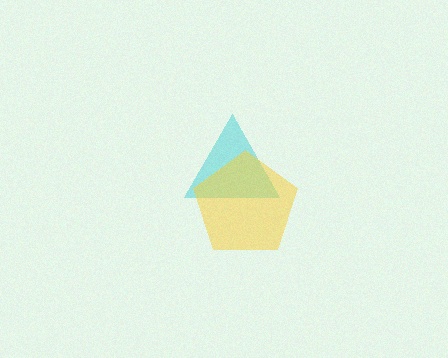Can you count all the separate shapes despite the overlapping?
Yes, there are 2 separate shapes.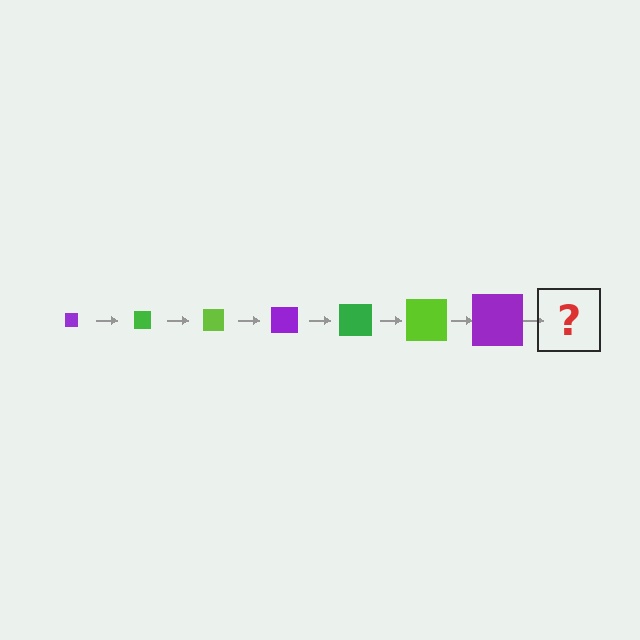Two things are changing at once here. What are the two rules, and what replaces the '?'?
The two rules are that the square grows larger each step and the color cycles through purple, green, and lime. The '?' should be a green square, larger than the previous one.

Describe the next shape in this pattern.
It should be a green square, larger than the previous one.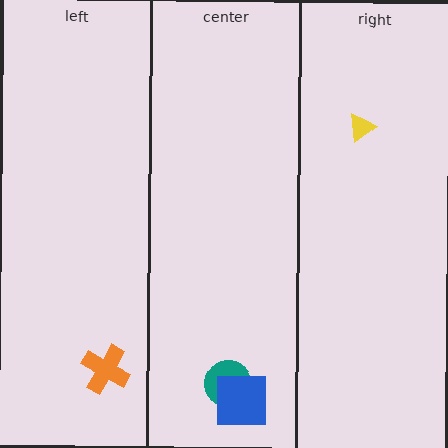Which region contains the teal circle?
The center region.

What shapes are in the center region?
The teal circle, the blue square.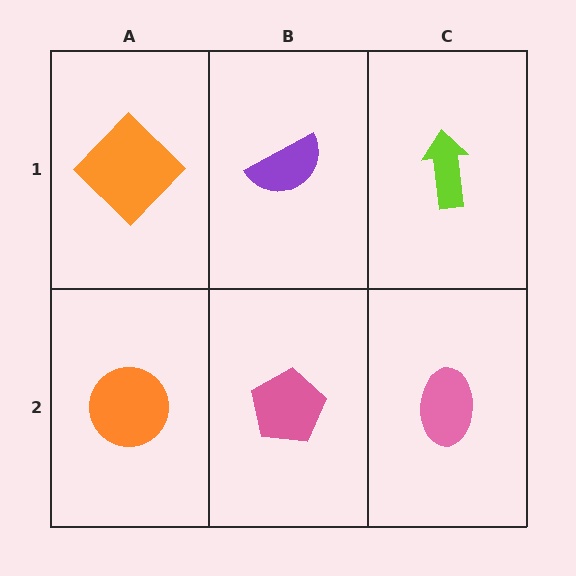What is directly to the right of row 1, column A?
A purple semicircle.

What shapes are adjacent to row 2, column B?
A purple semicircle (row 1, column B), an orange circle (row 2, column A), a pink ellipse (row 2, column C).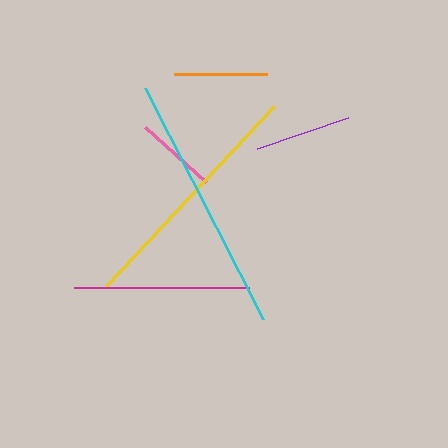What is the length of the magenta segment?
The magenta segment is approximately 175 pixels long.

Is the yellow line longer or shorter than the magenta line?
The yellow line is longer than the magenta line.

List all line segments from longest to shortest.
From longest to shortest: cyan, yellow, magenta, purple, orange, pink.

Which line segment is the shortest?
The pink line is the shortest at approximately 82 pixels.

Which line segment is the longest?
The cyan line is the longest at approximately 260 pixels.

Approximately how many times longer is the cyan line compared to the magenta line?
The cyan line is approximately 1.5 times the length of the magenta line.